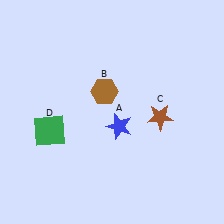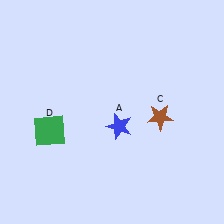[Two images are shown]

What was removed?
The brown hexagon (B) was removed in Image 2.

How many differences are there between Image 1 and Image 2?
There is 1 difference between the two images.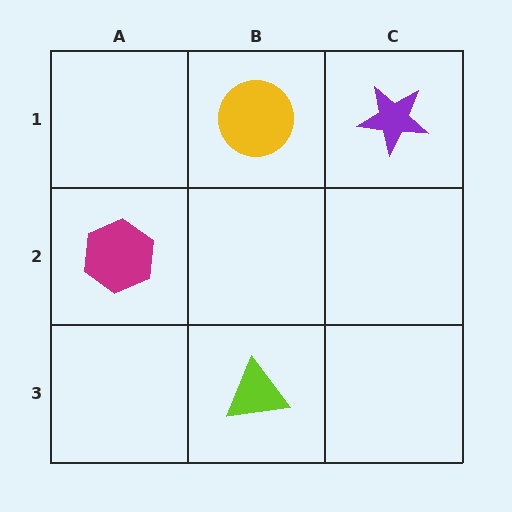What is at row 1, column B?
A yellow circle.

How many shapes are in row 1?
2 shapes.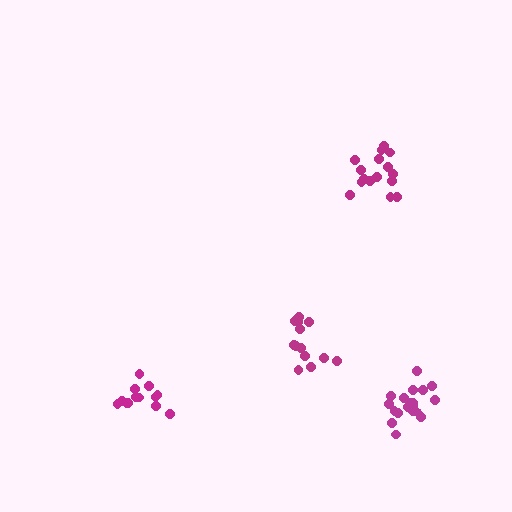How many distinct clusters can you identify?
There are 4 distinct clusters.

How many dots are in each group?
Group 1: 17 dots, Group 2: 19 dots, Group 3: 13 dots, Group 4: 13 dots (62 total).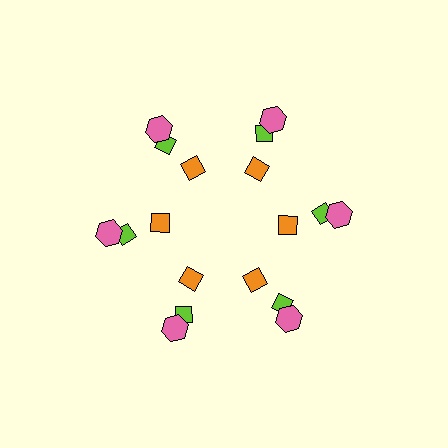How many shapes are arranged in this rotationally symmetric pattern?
There are 18 shapes, arranged in 6 groups of 3.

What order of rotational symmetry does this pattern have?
This pattern has 6-fold rotational symmetry.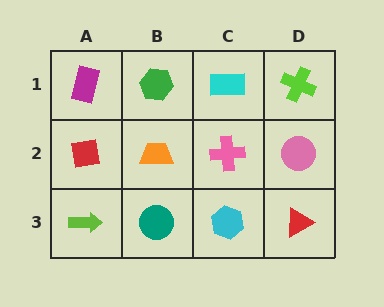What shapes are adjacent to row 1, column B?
An orange trapezoid (row 2, column B), a magenta rectangle (row 1, column A), a cyan rectangle (row 1, column C).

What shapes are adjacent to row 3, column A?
A red square (row 2, column A), a teal circle (row 3, column B).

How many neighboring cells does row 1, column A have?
2.